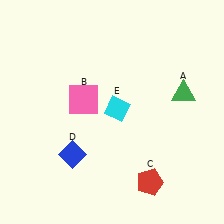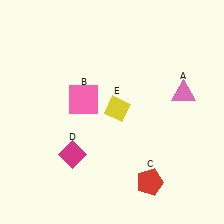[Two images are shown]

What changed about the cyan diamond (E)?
In Image 1, E is cyan. In Image 2, it changed to yellow.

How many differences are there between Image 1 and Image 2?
There are 3 differences between the two images.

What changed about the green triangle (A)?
In Image 1, A is green. In Image 2, it changed to pink.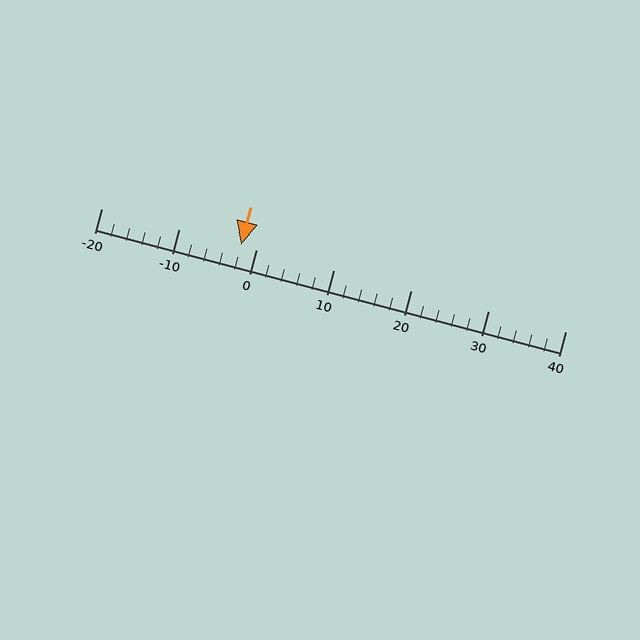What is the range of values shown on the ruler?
The ruler shows values from -20 to 40.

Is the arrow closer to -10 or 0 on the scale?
The arrow is closer to 0.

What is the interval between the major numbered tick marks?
The major tick marks are spaced 10 units apart.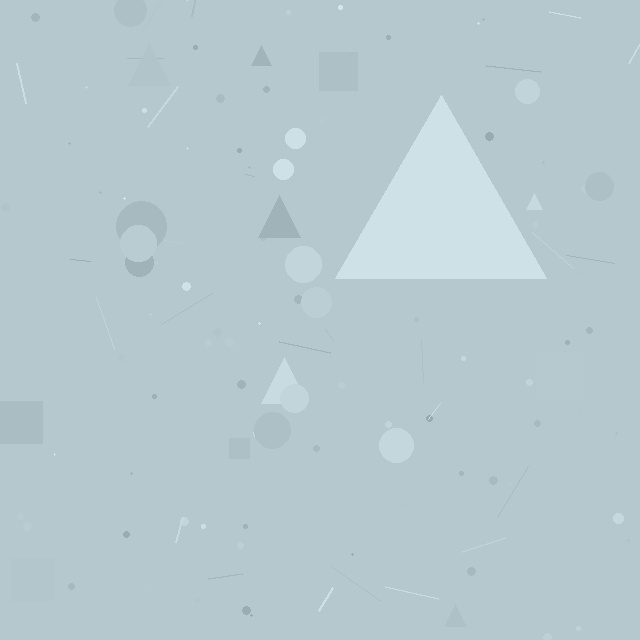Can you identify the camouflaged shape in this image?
The camouflaged shape is a triangle.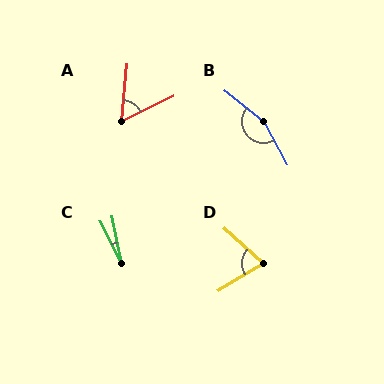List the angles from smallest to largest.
C (16°), A (59°), D (73°), B (157°).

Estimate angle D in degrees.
Approximately 73 degrees.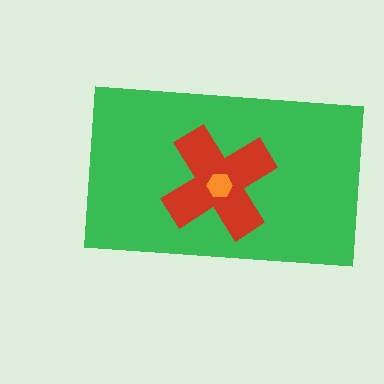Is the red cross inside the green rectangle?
Yes.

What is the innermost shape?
The orange hexagon.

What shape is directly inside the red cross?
The orange hexagon.